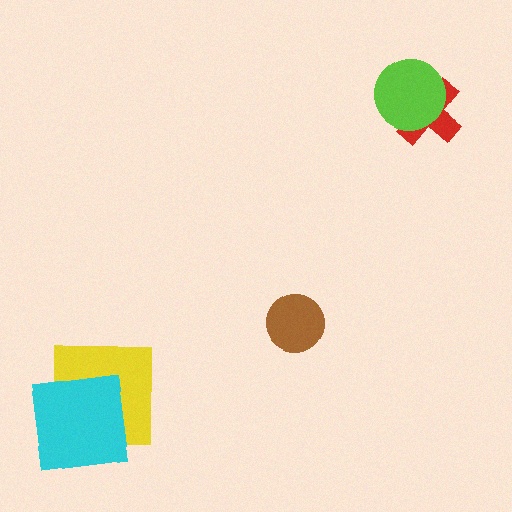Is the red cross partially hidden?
Yes, it is partially covered by another shape.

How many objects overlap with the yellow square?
1 object overlaps with the yellow square.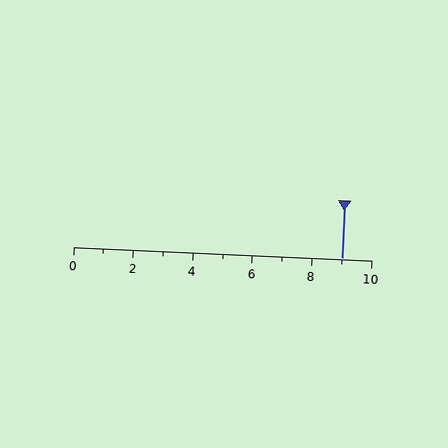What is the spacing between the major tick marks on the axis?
The major ticks are spaced 2 apart.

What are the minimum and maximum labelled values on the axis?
The axis runs from 0 to 10.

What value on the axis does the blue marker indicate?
The marker indicates approximately 9.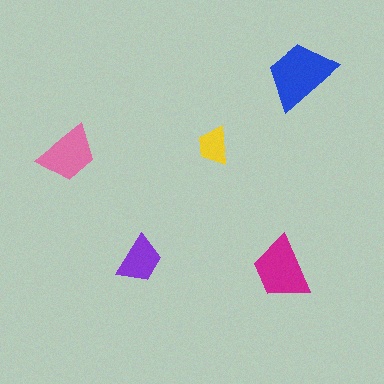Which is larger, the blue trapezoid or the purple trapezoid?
The blue one.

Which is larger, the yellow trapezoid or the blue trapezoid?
The blue one.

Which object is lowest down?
The magenta trapezoid is bottommost.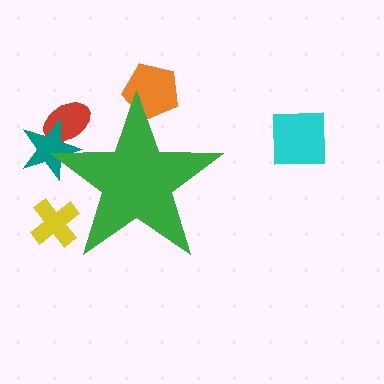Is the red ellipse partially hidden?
Yes, the red ellipse is partially hidden behind the green star.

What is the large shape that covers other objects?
A green star.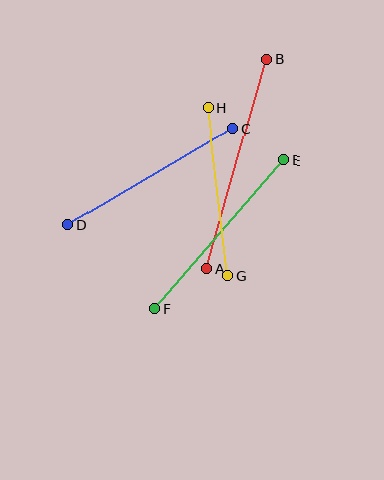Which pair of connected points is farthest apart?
Points A and B are farthest apart.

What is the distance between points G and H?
The distance is approximately 169 pixels.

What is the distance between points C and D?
The distance is approximately 191 pixels.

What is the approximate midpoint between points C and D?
The midpoint is at approximately (150, 177) pixels.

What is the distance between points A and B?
The distance is approximately 217 pixels.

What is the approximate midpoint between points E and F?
The midpoint is at approximately (219, 234) pixels.